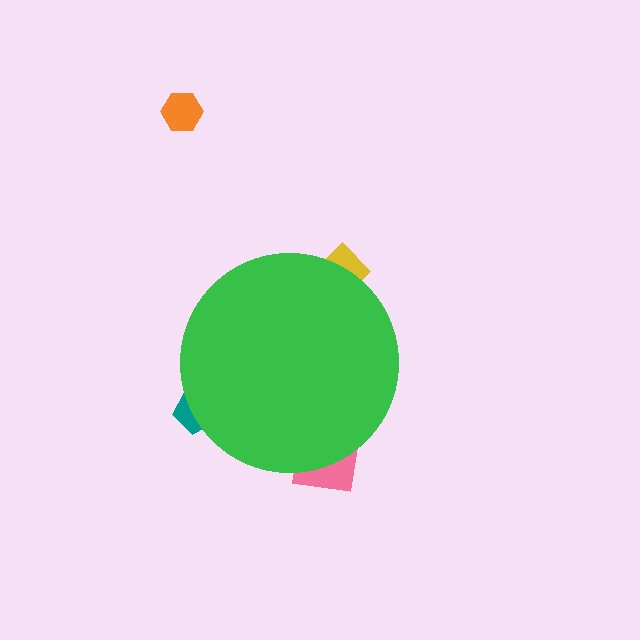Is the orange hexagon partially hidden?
No, the orange hexagon is fully visible.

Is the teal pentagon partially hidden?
Yes, the teal pentagon is partially hidden behind the green circle.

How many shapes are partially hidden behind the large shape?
3 shapes are partially hidden.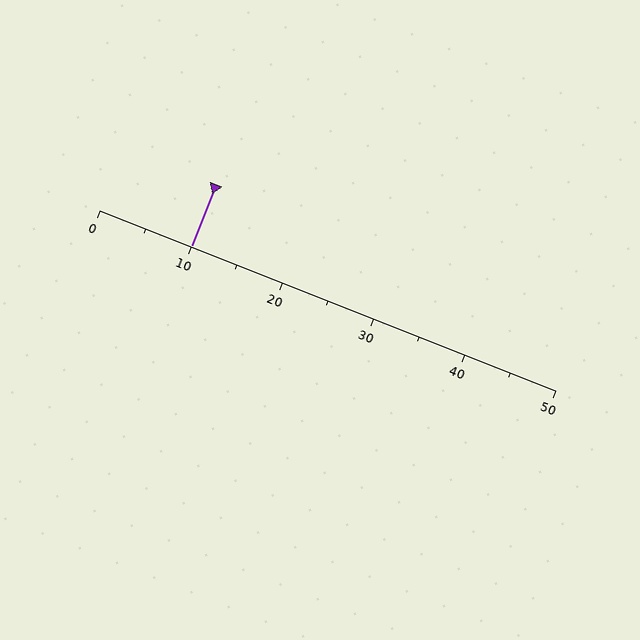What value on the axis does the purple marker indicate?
The marker indicates approximately 10.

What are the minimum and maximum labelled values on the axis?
The axis runs from 0 to 50.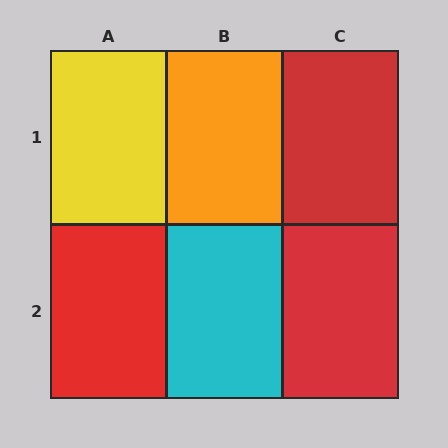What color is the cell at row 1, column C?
Red.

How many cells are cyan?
1 cell is cyan.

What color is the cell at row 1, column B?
Orange.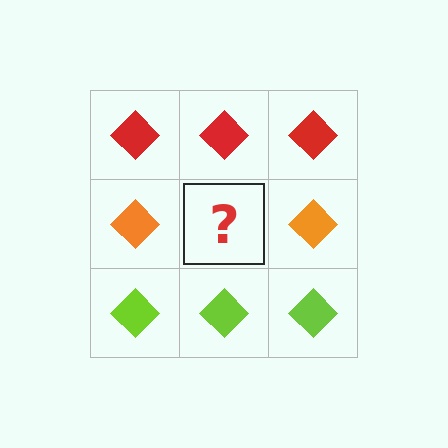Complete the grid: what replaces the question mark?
The question mark should be replaced with an orange diamond.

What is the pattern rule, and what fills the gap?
The rule is that each row has a consistent color. The gap should be filled with an orange diamond.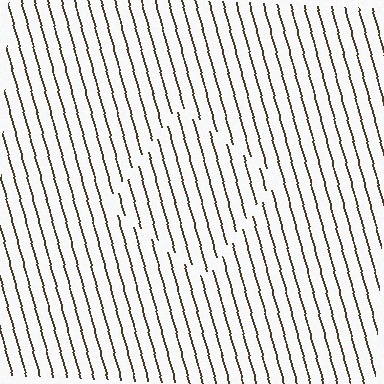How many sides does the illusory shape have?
4 sides — the line-ends trace a square.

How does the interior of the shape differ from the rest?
The interior of the shape contains the same grating, shifted by half a period — the contour is defined by the phase discontinuity where line-ends from the inner and outer gratings abut.